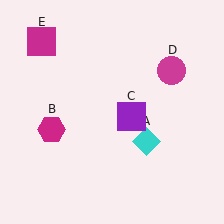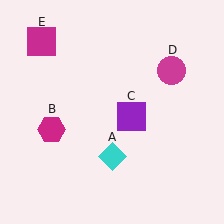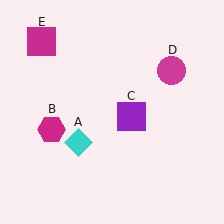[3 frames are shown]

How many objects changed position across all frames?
1 object changed position: cyan diamond (object A).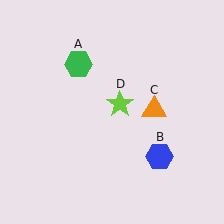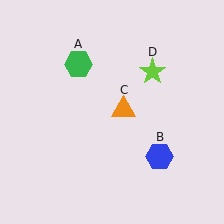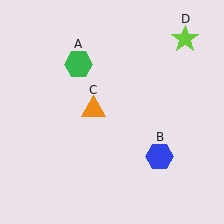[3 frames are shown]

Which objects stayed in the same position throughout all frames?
Green hexagon (object A) and blue hexagon (object B) remained stationary.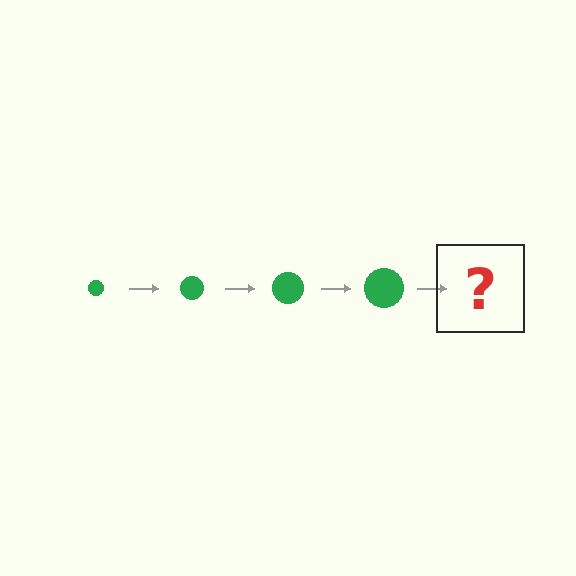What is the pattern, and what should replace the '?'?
The pattern is that the circle gets progressively larger each step. The '?' should be a green circle, larger than the previous one.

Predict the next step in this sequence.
The next step is a green circle, larger than the previous one.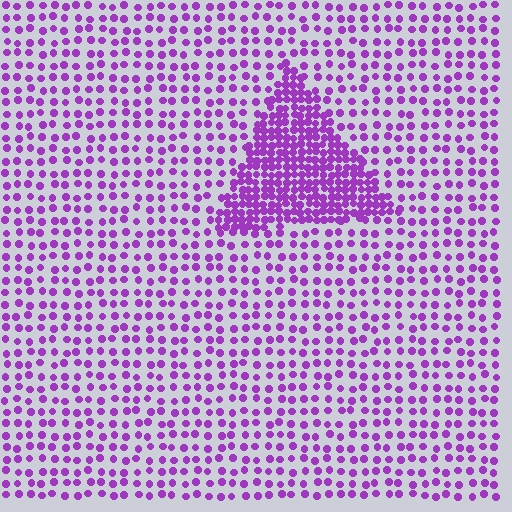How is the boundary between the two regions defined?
The boundary is defined by a change in element density (approximately 2.6x ratio). All elements are the same color, size, and shape.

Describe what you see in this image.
The image contains small purple elements arranged at two different densities. A triangle-shaped region is visible where the elements are more densely packed than the surrounding area.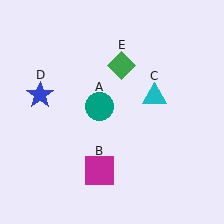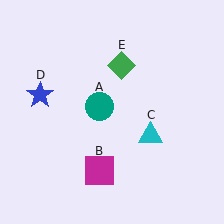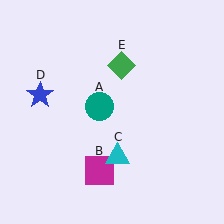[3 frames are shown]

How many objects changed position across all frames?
1 object changed position: cyan triangle (object C).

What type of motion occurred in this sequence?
The cyan triangle (object C) rotated clockwise around the center of the scene.